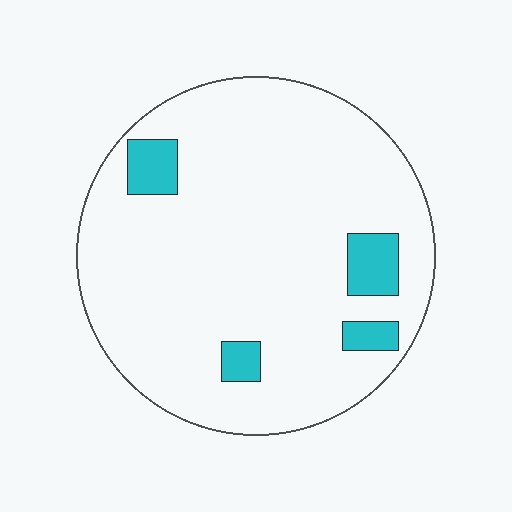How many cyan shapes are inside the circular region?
4.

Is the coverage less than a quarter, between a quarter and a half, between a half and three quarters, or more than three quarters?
Less than a quarter.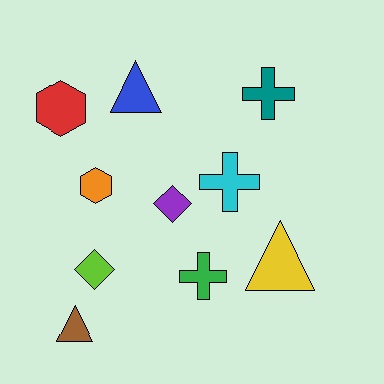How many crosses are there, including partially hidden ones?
There are 3 crosses.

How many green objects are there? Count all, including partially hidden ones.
There is 1 green object.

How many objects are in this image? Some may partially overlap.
There are 10 objects.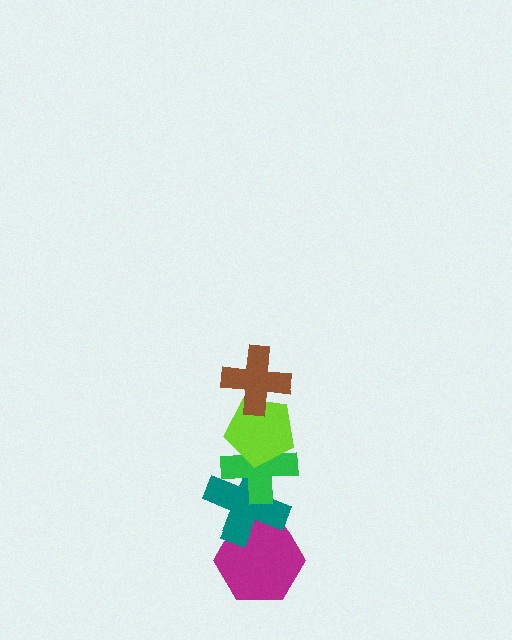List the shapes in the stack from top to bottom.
From top to bottom: the brown cross, the lime pentagon, the green cross, the teal cross, the magenta hexagon.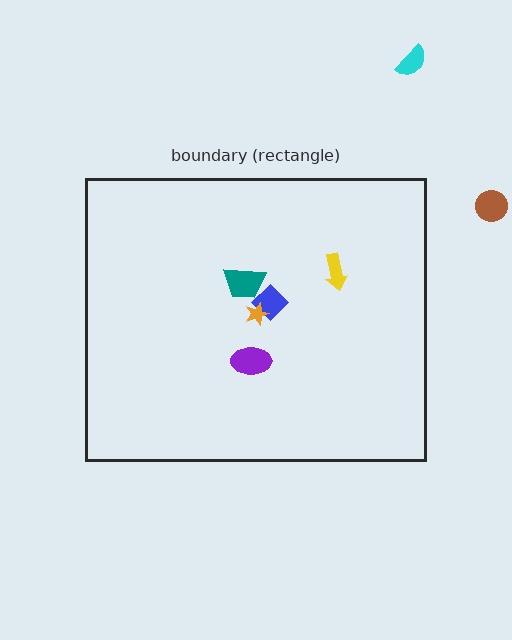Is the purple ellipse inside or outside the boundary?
Inside.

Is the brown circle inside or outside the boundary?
Outside.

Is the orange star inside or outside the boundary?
Inside.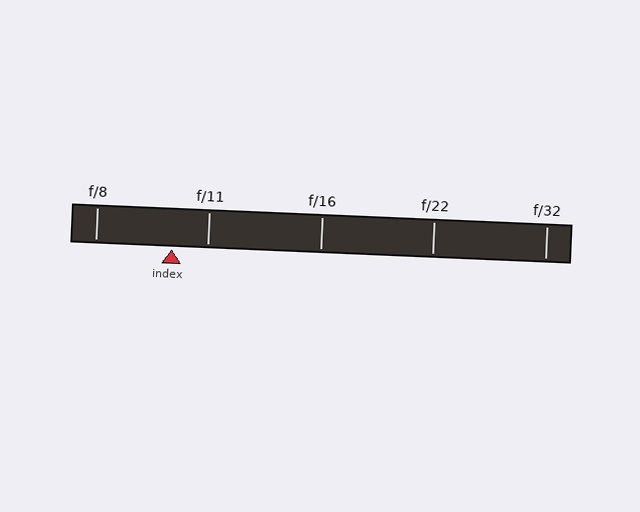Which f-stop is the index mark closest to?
The index mark is closest to f/11.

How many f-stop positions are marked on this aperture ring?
There are 5 f-stop positions marked.